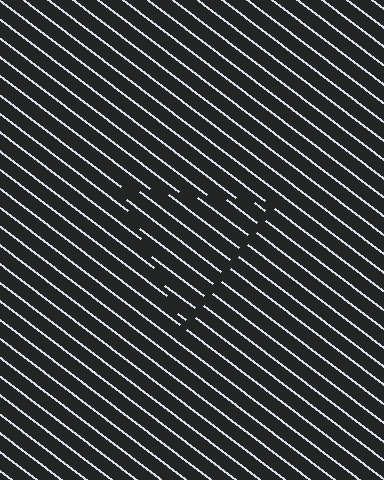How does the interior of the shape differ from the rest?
The interior of the shape contains the same grating, shifted by half a period — the contour is defined by the phase discontinuity where line-ends from the inner and outer gratings abut.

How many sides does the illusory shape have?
3 sides — the line-ends trace a triangle.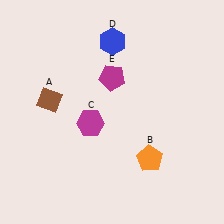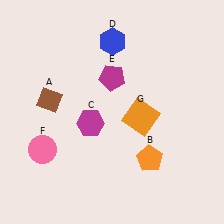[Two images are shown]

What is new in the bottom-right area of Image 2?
An orange square (G) was added in the bottom-right area of Image 2.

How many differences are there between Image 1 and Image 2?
There are 2 differences between the two images.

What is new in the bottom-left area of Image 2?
A pink circle (F) was added in the bottom-left area of Image 2.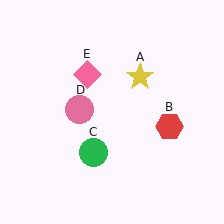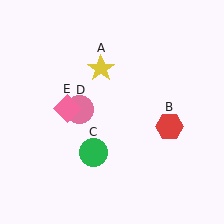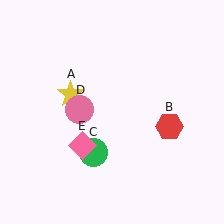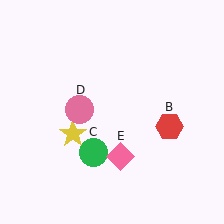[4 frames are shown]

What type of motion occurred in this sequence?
The yellow star (object A), pink diamond (object E) rotated counterclockwise around the center of the scene.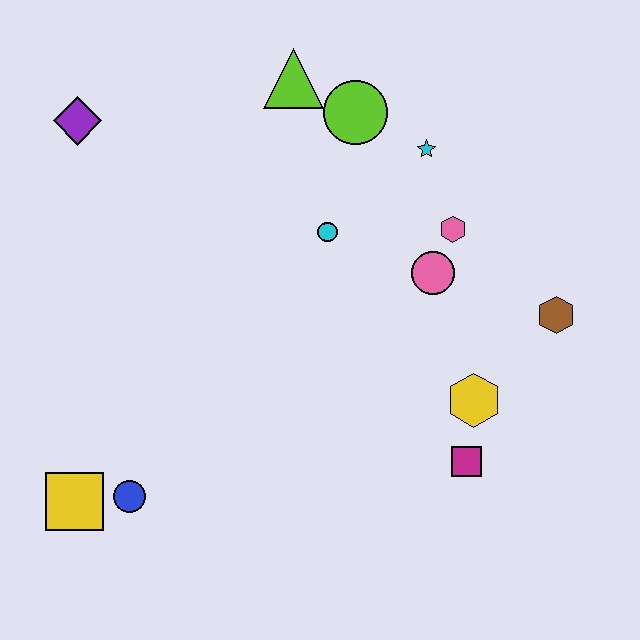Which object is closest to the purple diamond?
The lime triangle is closest to the purple diamond.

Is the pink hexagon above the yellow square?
Yes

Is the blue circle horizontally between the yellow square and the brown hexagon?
Yes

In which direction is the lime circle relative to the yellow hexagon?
The lime circle is above the yellow hexagon.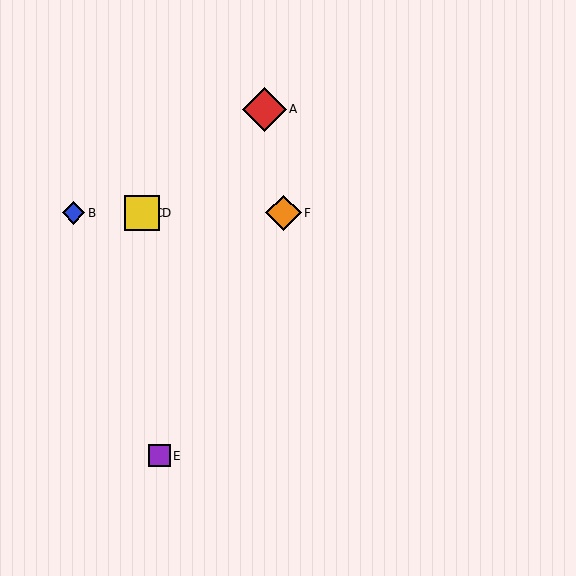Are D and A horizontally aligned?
No, D is at y≈213 and A is at y≈109.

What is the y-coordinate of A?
Object A is at y≈109.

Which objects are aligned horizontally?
Objects B, C, D, F are aligned horizontally.